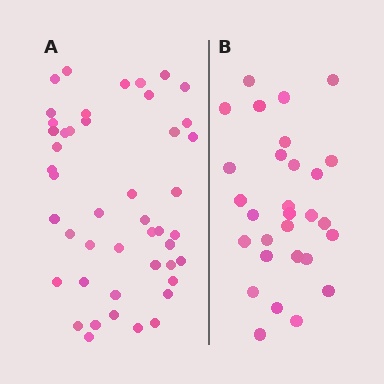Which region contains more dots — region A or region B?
Region A (the left region) has more dots.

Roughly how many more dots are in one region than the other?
Region A has approximately 15 more dots than region B.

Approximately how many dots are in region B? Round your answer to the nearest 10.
About 30 dots. (The exact count is 29, which rounds to 30.)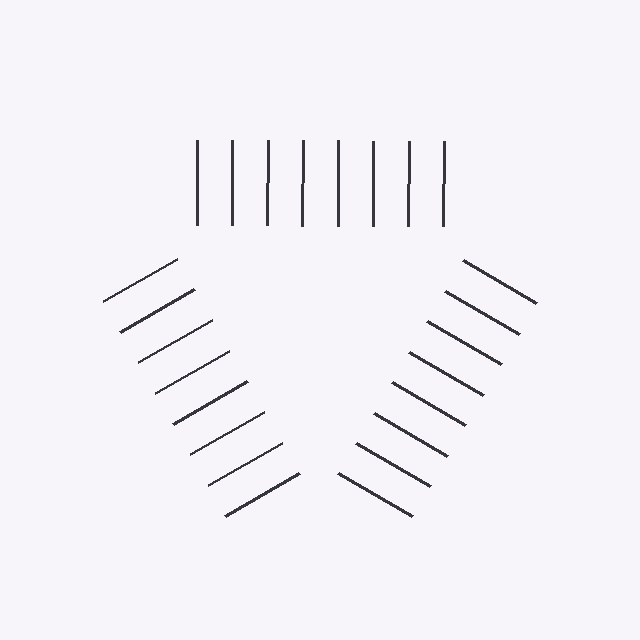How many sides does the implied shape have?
3 sides — the line-ends trace a triangle.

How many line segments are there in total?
24 — 8 along each of the 3 edges.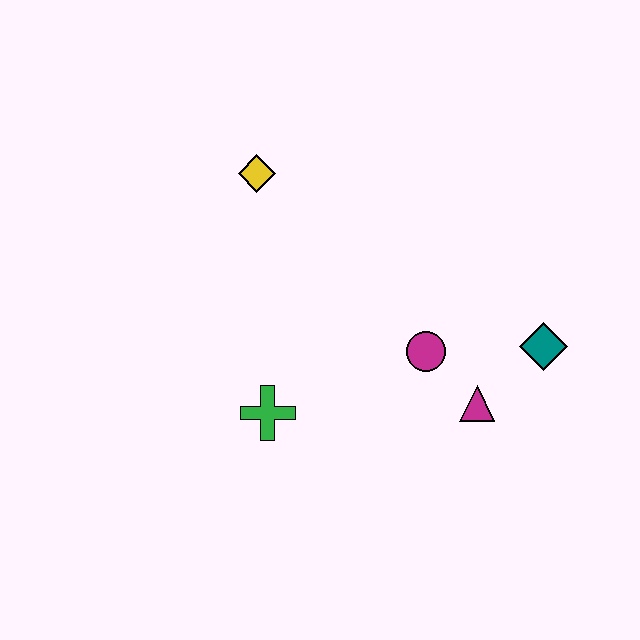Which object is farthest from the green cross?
The teal diamond is farthest from the green cross.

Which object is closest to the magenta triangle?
The magenta circle is closest to the magenta triangle.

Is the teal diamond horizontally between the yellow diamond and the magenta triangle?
No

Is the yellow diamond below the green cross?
No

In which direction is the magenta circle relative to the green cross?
The magenta circle is to the right of the green cross.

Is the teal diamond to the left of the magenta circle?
No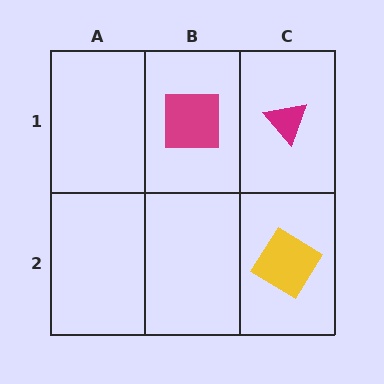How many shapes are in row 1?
2 shapes.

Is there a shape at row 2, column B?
No, that cell is empty.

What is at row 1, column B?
A magenta square.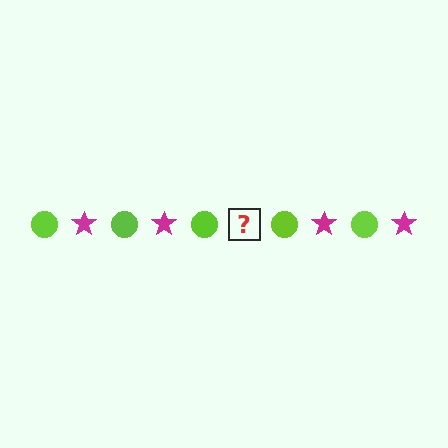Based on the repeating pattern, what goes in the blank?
The blank should be a magenta star.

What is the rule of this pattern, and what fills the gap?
The rule is that the pattern alternates between lime circle and magenta star. The gap should be filled with a magenta star.